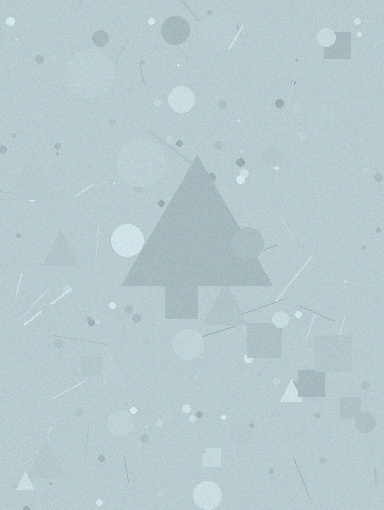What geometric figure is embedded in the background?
A triangle is embedded in the background.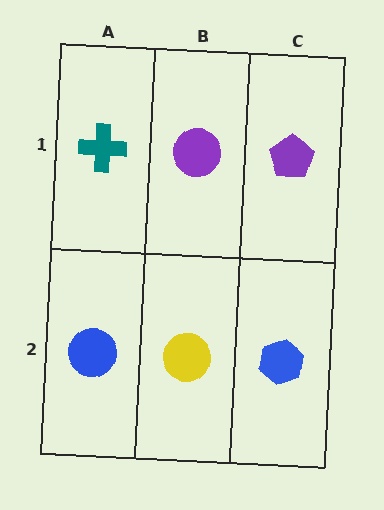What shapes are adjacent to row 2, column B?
A purple circle (row 1, column B), a blue circle (row 2, column A), a blue hexagon (row 2, column C).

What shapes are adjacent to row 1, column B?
A yellow circle (row 2, column B), a teal cross (row 1, column A), a purple pentagon (row 1, column C).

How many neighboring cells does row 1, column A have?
2.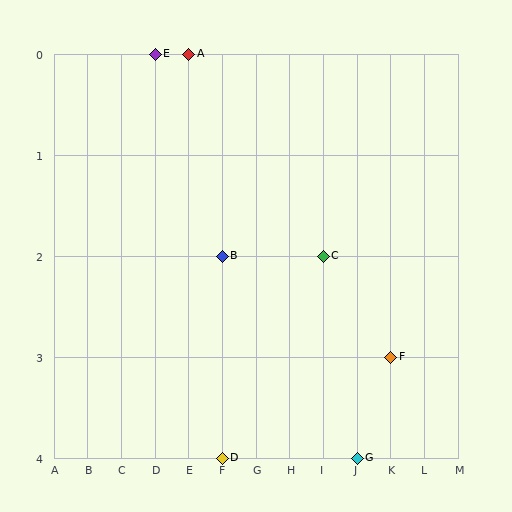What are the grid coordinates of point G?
Point G is at grid coordinates (J, 4).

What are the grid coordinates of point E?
Point E is at grid coordinates (D, 0).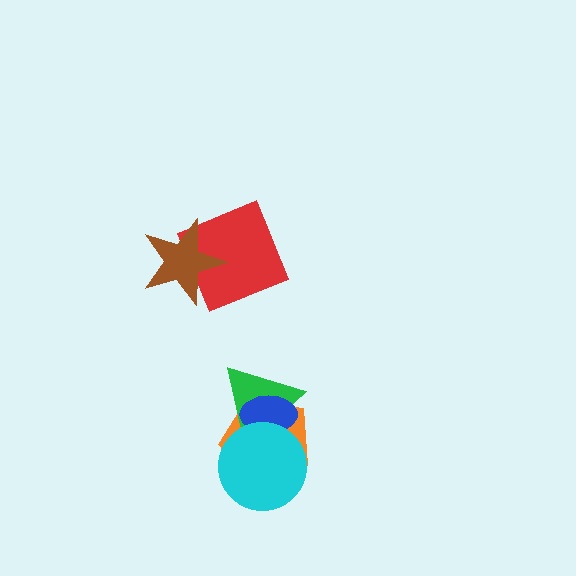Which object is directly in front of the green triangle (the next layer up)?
The blue ellipse is directly in front of the green triangle.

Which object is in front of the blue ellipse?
The cyan circle is in front of the blue ellipse.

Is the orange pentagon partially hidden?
Yes, it is partially covered by another shape.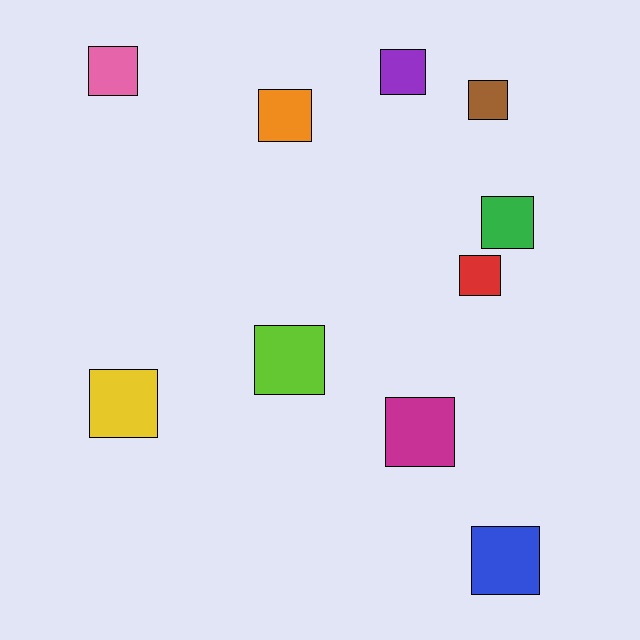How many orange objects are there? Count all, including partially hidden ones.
There is 1 orange object.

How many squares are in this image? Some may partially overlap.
There are 10 squares.